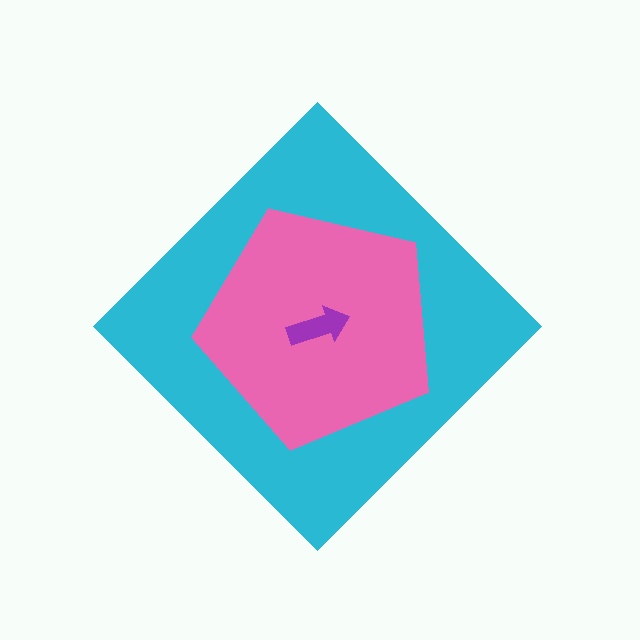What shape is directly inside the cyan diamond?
The pink pentagon.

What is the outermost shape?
The cyan diamond.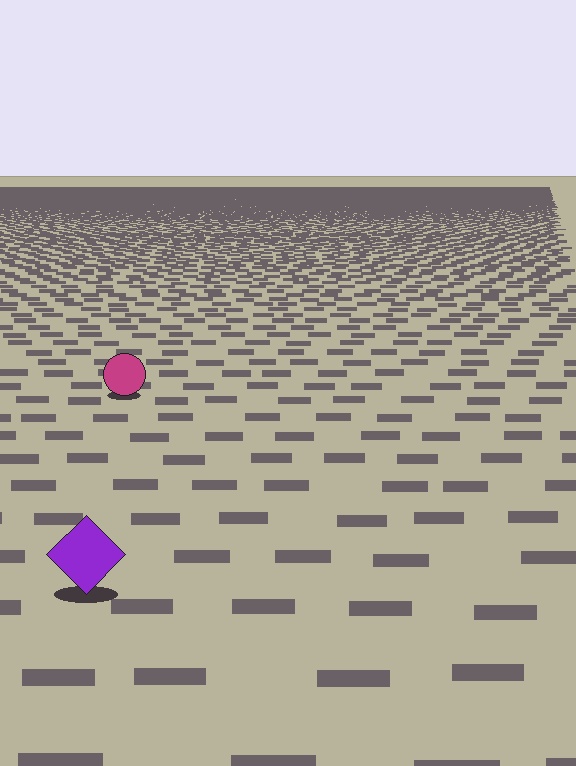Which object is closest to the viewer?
The purple diamond is closest. The texture marks near it are larger and more spread out.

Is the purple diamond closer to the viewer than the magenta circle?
Yes. The purple diamond is closer — you can tell from the texture gradient: the ground texture is coarser near it.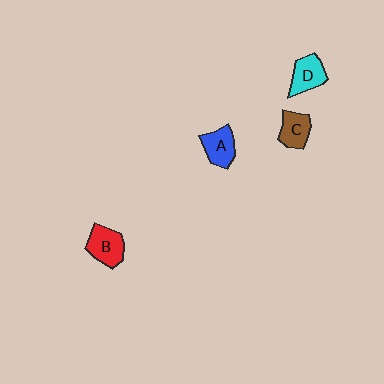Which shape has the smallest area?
Shape C (brown).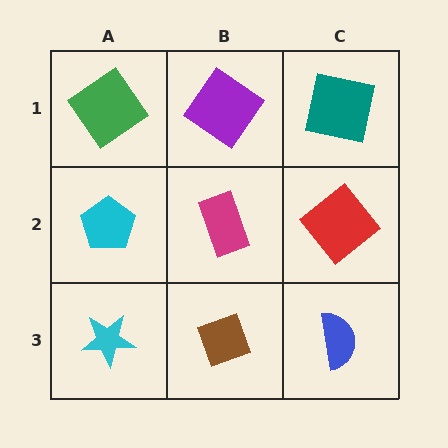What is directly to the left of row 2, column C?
A magenta rectangle.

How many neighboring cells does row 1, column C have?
2.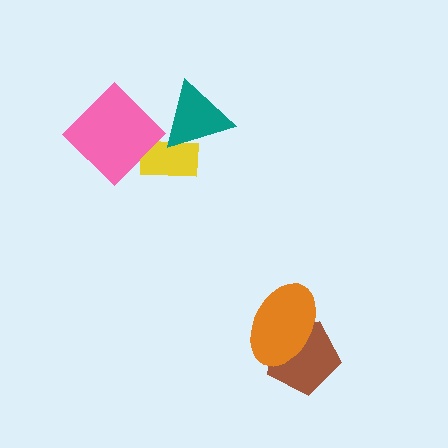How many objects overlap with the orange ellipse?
1 object overlaps with the orange ellipse.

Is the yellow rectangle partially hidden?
Yes, it is partially covered by another shape.